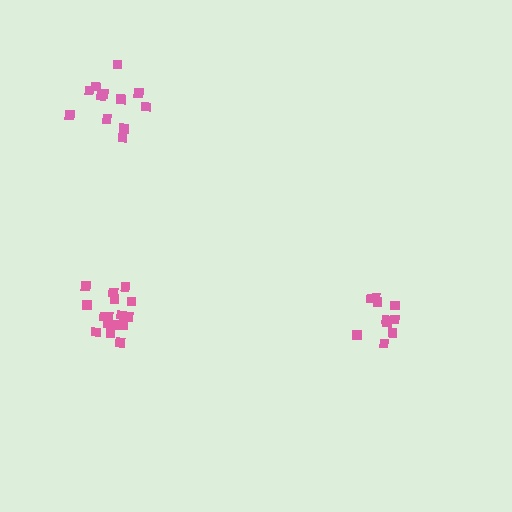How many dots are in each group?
Group 1: 11 dots, Group 2: 16 dots, Group 3: 12 dots (39 total).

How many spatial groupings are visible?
There are 3 spatial groupings.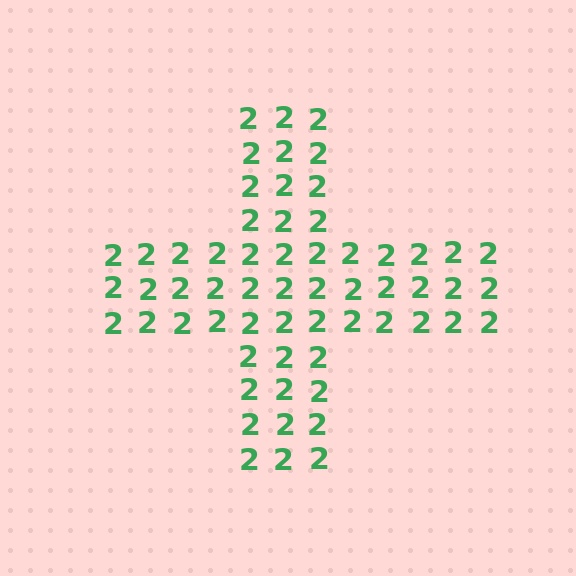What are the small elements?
The small elements are digit 2's.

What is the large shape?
The large shape is a cross.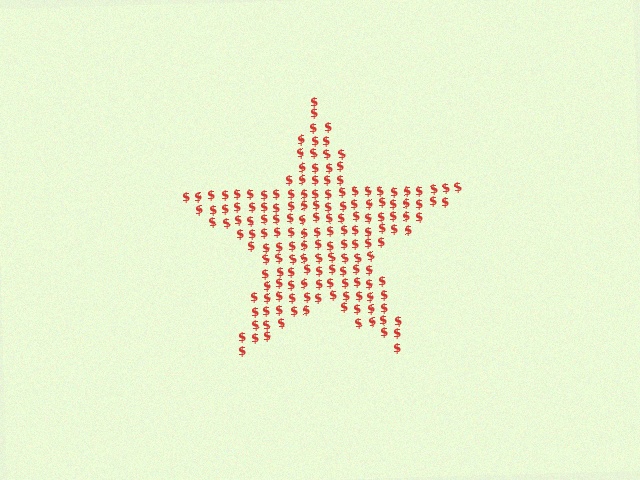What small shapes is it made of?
It is made of small dollar signs.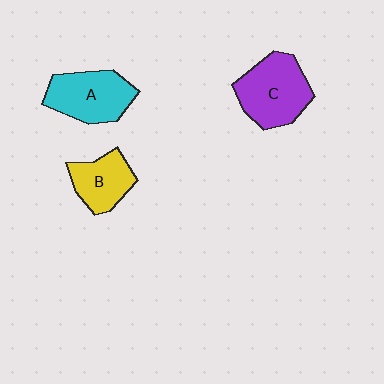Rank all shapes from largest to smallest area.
From largest to smallest: C (purple), A (cyan), B (yellow).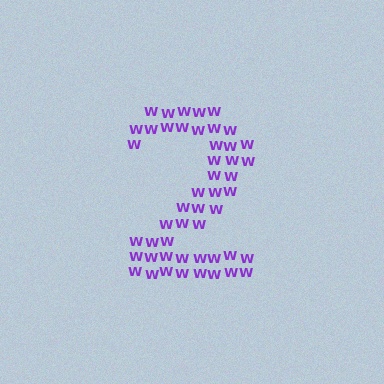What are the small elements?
The small elements are letter W's.